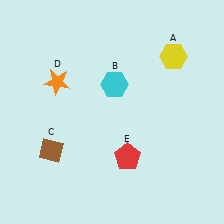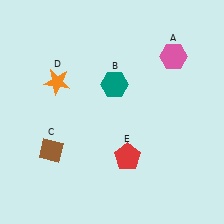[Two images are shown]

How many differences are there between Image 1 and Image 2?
There are 2 differences between the two images.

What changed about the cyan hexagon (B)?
In Image 1, B is cyan. In Image 2, it changed to teal.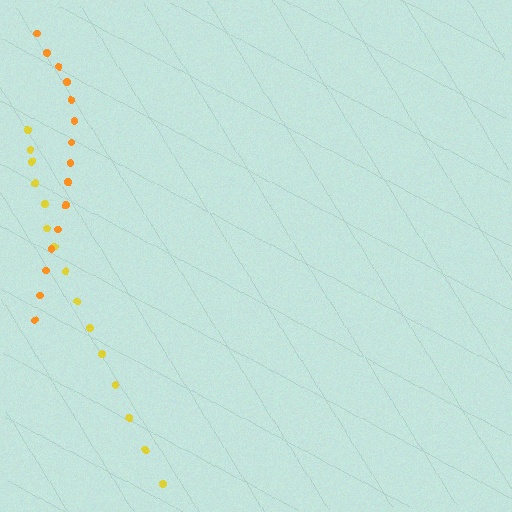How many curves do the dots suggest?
There are 2 distinct paths.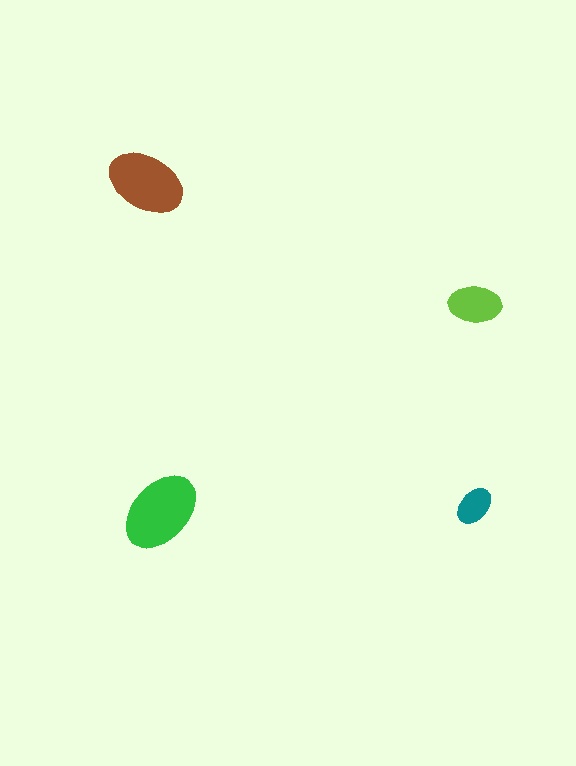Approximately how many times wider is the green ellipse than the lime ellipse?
About 1.5 times wider.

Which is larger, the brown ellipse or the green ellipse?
The green one.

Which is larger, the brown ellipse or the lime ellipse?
The brown one.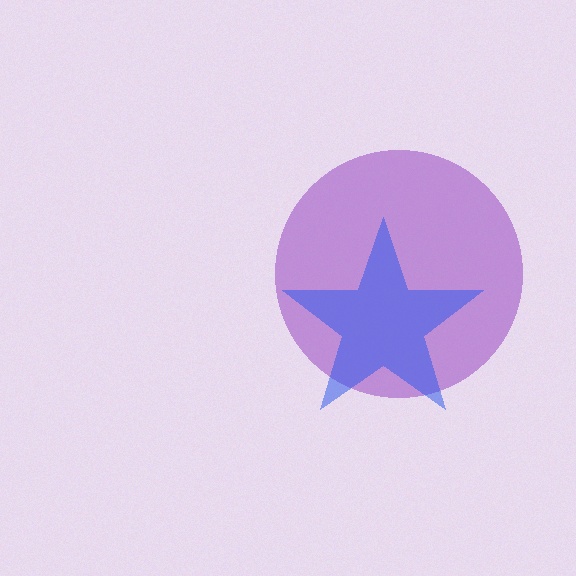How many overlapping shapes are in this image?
There are 2 overlapping shapes in the image.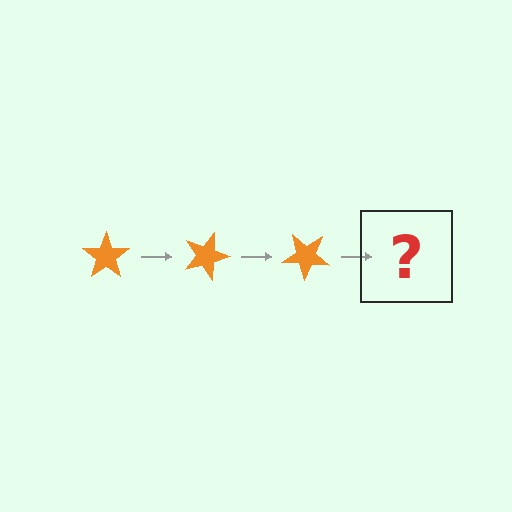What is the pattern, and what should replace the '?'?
The pattern is that the star rotates 20 degrees each step. The '?' should be an orange star rotated 60 degrees.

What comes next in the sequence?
The next element should be an orange star rotated 60 degrees.